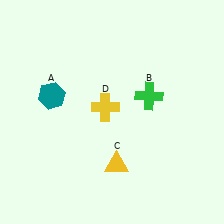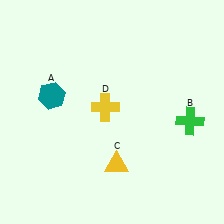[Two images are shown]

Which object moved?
The green cross (B) moved right.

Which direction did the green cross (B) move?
The green cross (B) moved right.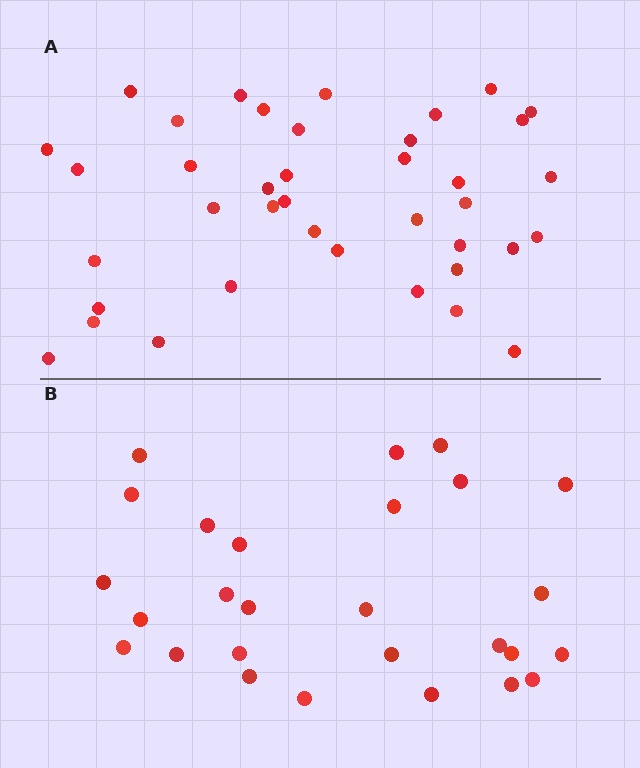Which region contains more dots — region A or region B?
Region A (the top region) has more dots.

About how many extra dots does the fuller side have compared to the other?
Region A has roughly 12 or so more dots than region B.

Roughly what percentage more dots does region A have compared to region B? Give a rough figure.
About 45% more.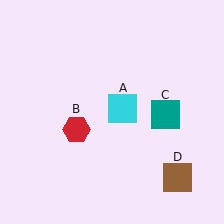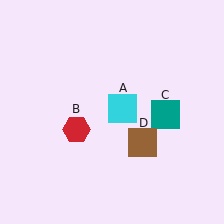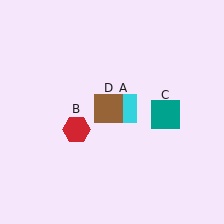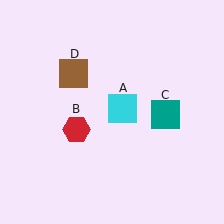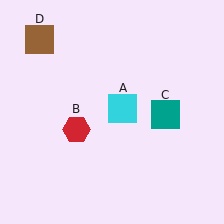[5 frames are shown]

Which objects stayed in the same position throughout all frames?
Cyan square (object A) and red hexagon (object B) and teal square (object C) remained stationary.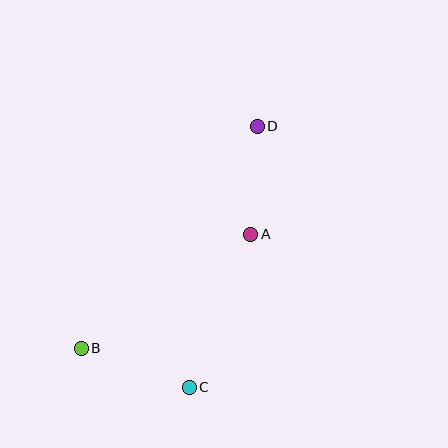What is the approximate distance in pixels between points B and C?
The distance between B and C is approximately 115 pixels.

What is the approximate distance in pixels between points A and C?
The distance between A and C is approximately 165 pixels.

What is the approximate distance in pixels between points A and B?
The distance between A and B is approximately 204 pixels.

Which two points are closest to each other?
Points A and D are closest to each other.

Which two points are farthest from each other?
Points B and D are farthest from each other.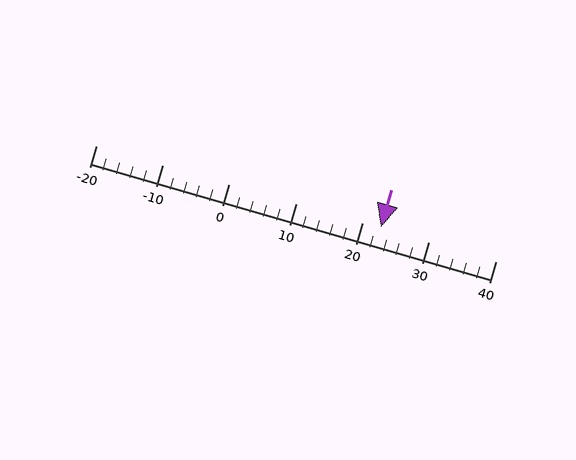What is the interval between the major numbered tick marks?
The major tick marks are spaced 10 units apart.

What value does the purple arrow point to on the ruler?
The purple arrow points to approximately 23.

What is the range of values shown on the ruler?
The ruler shows values from -20 to 40.